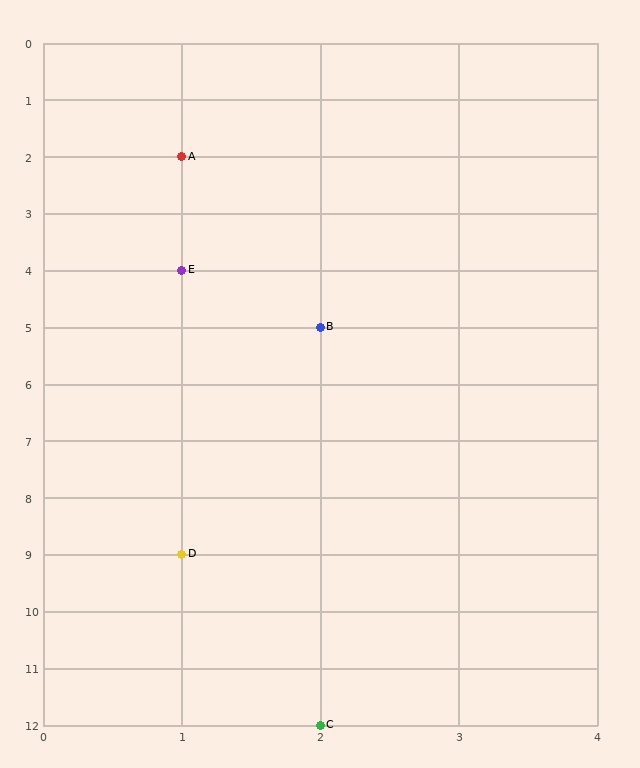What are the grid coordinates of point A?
Point A is at grid coordinates (1, 2).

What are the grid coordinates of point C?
Point C is at grid coordinates (2, 12).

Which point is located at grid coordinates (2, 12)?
Point C is at (2, 12).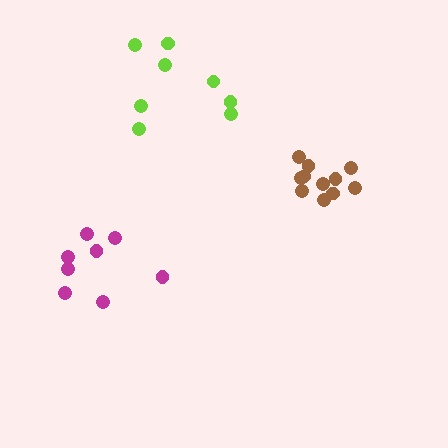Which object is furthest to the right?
The brown cluster is rightmost.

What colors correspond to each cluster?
The clusters are colored: lime, magenta, brown.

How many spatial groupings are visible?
There are 3 spatial groupings.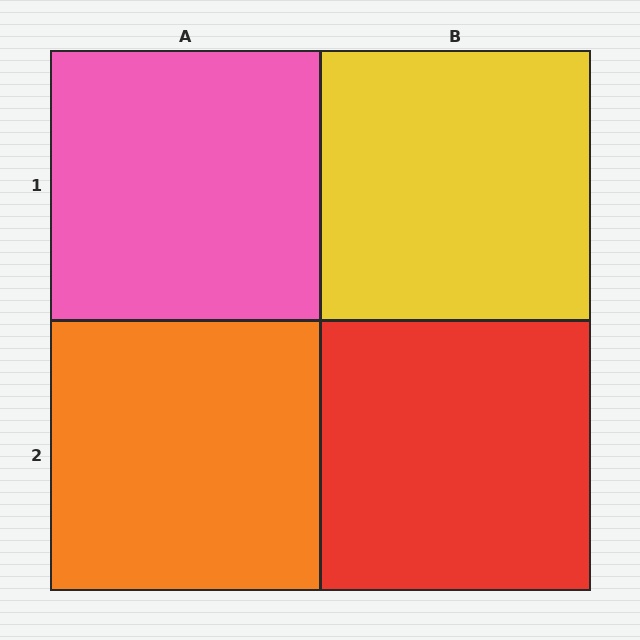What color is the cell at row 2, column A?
Orange.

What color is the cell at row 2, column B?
Red.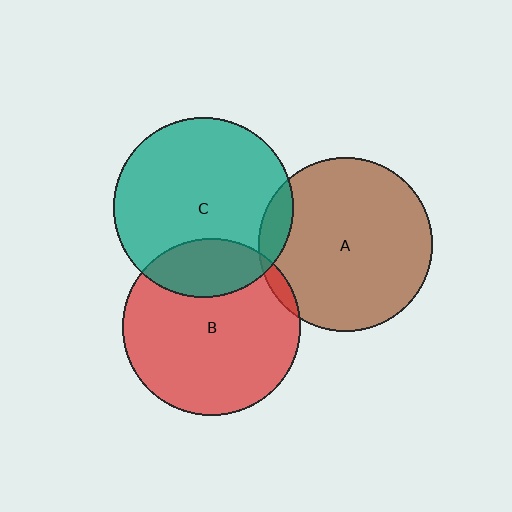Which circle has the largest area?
Circle C (teal).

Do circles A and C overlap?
Yes.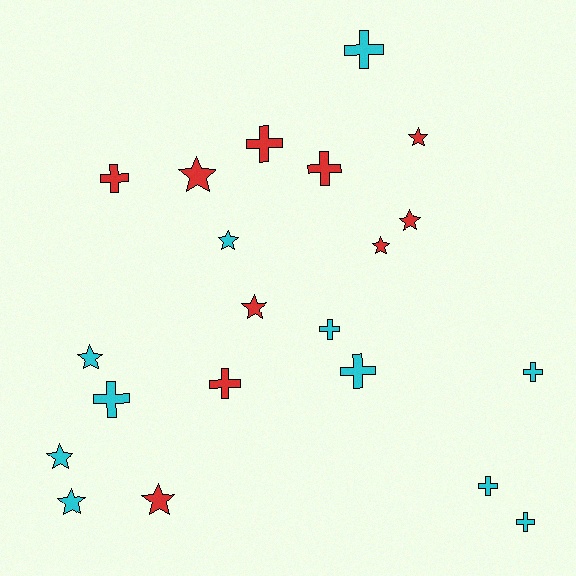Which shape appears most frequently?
Cross, with 11 objects.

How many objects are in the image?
There are 21 objects.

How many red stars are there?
There are 6 red stars.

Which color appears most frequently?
Cyan, with 11 objects.